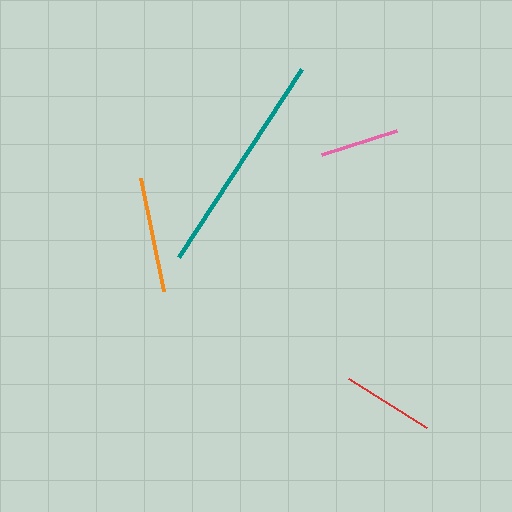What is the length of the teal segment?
The teal segment is approximately 225 pixels long.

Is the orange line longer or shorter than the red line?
The orange line is longer than the red line.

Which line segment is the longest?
The teal line is the longest at approximately 225 pixels.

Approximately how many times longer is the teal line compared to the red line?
The teal line is approximately 2.4 times the length of the red line.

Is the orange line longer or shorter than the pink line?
The orange line is longer than the pink line.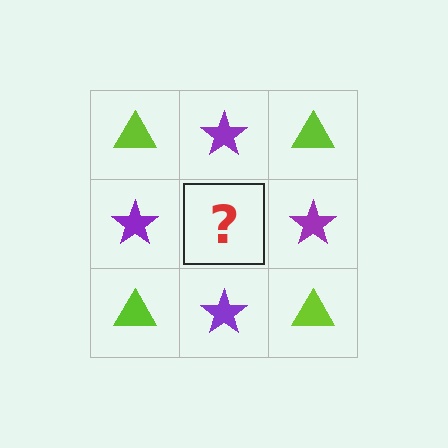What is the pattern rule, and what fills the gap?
The rule is that it alternates lime triangle and purple star in a checkerboard pattern. The gap should be filled with a lime triangle.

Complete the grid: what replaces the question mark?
The question mark should be replaced with a lime triangle.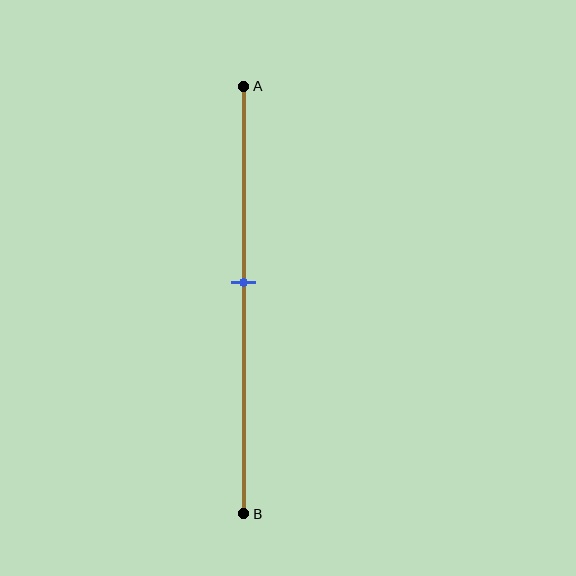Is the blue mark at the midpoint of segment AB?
No, the mark is at about 45% from A, not at the 50% midpoint.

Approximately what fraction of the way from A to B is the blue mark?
The blue mark is approximately 45% of the way from A to B.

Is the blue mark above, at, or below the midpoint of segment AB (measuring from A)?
The blue mark is above the midpoint of segment AB.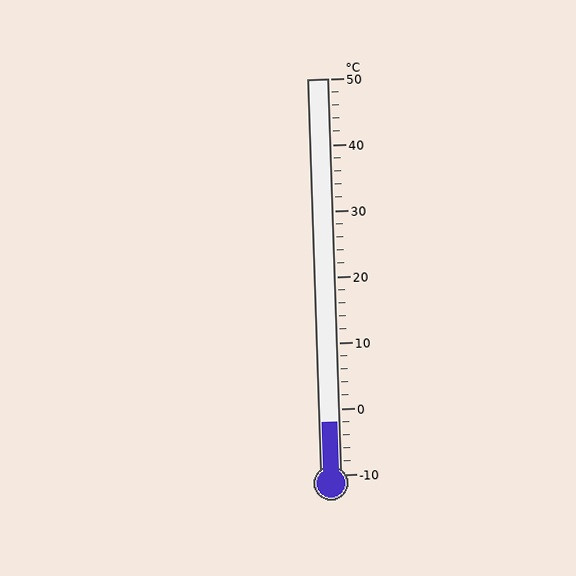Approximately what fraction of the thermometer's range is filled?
The thermometer is filled to approximately 15% of its range.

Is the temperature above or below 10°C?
The temperature is below 10°C.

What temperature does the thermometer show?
The thermometer shows approximately -2°C.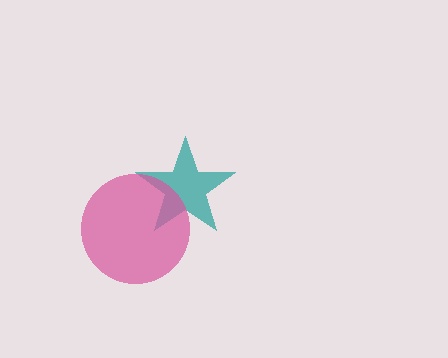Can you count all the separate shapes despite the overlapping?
Yes, there are 2 separate shapes.